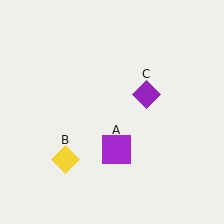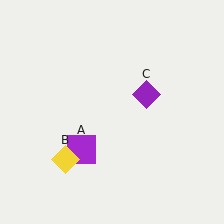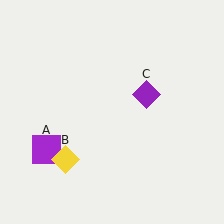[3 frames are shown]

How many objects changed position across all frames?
1 object changed position: purple square (object A).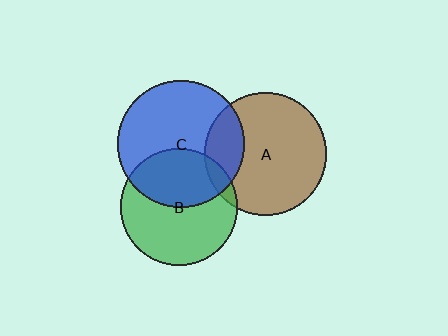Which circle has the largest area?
Circle C (blue).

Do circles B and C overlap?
Yes.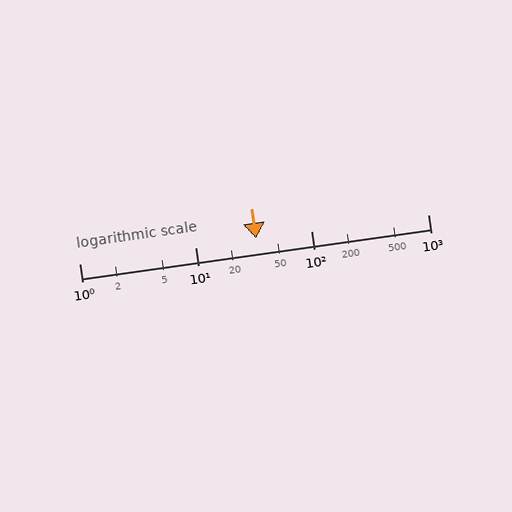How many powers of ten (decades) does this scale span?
The scale spans 3 decades, from 1 to 1000.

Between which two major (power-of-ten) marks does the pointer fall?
The pointer is between 10 and 100.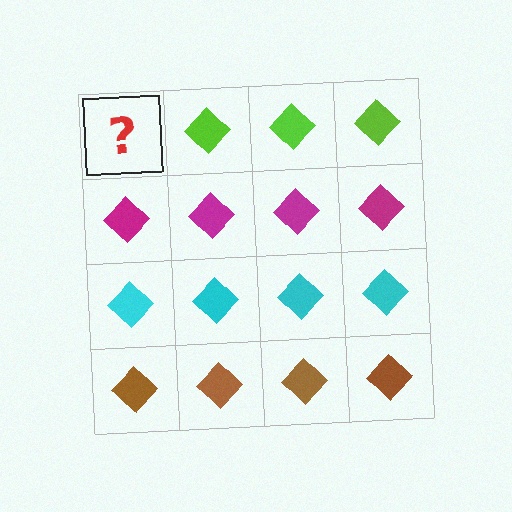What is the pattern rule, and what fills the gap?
The rule is that each row has a consistent color. The gap should be filled with a lime diamond.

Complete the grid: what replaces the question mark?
The question mark should be replaced with a lime diamond.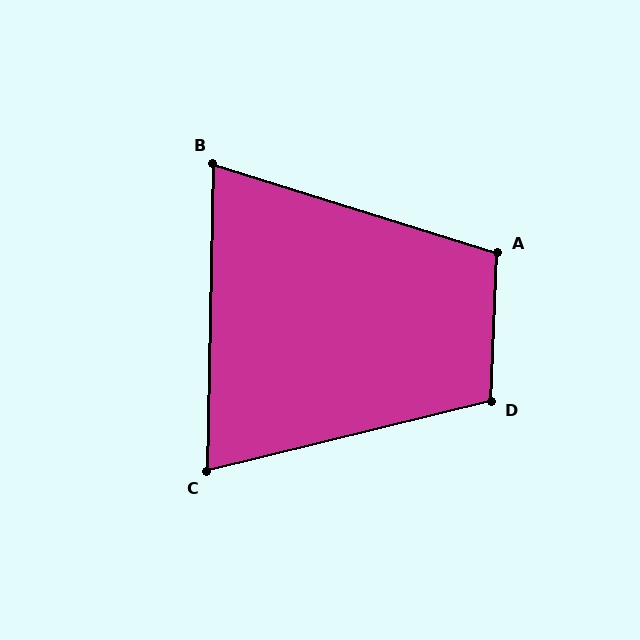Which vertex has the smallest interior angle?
B, at approximately 74 degrees.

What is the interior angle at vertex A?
Approximately 105 degrees (obtuse).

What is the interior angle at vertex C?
Approximately 75 degrees (acute).